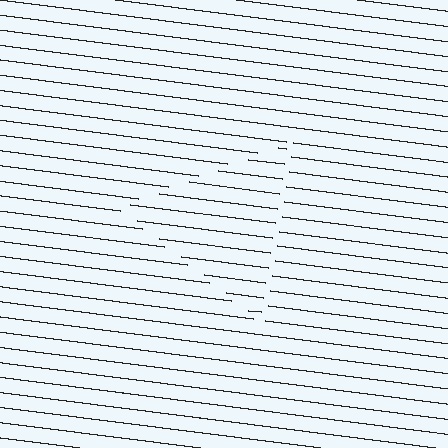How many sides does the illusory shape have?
3 sides — the line-ends trace a triangle.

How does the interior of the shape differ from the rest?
The interior of the shape contains the same grating, shifted by half a period — the contour is defined by the phase discontinuity where line-ends from the inner and outer gratings abut.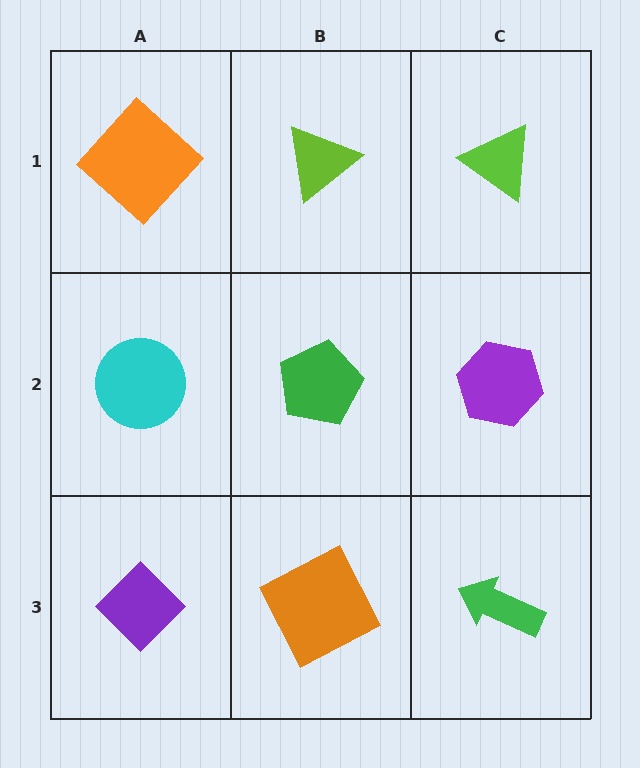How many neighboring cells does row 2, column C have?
3.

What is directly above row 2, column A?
An orange diamond.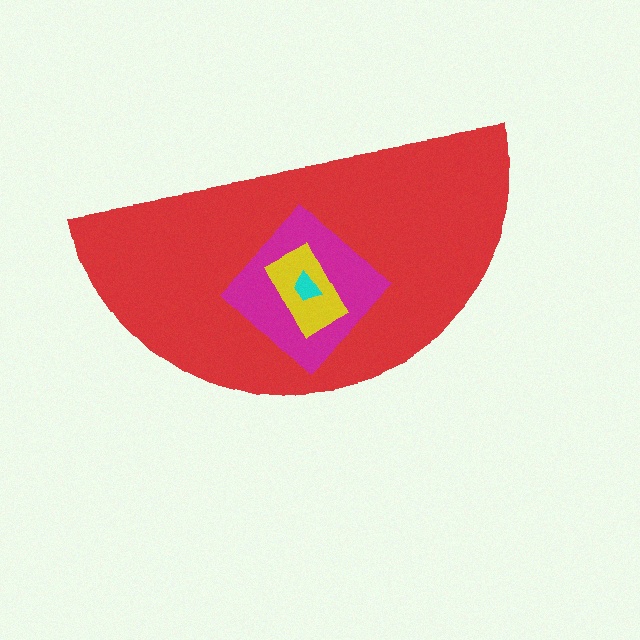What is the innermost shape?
The cyan trapezoid.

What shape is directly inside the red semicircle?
The magenta diamond.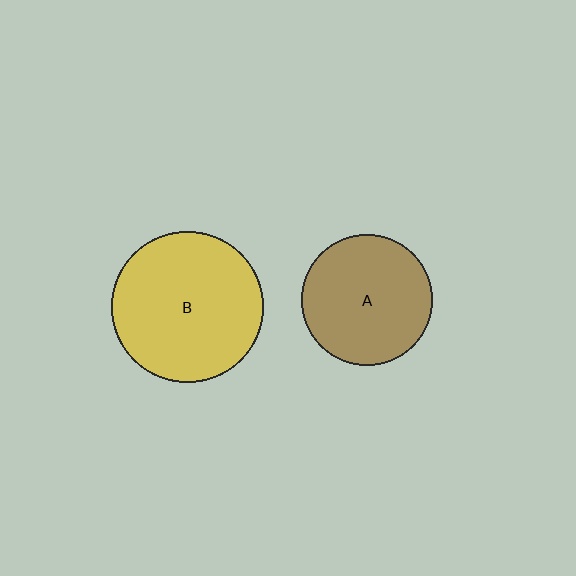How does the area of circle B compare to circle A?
Approximately 1.3 times.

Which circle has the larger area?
Circle B (yellow).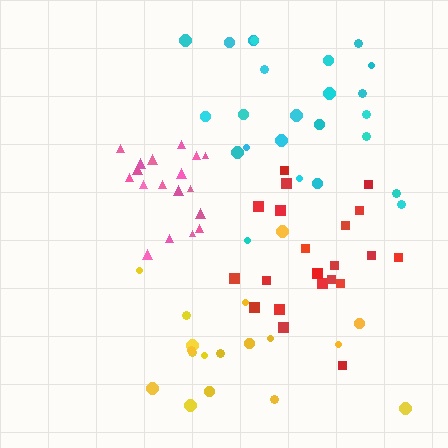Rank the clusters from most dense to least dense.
pink, red, cyan, yellow.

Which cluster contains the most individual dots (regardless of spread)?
Cyan (24).